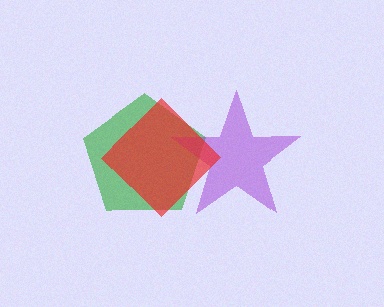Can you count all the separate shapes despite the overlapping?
Yes, there are 3 separate shapes.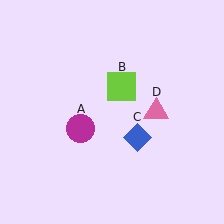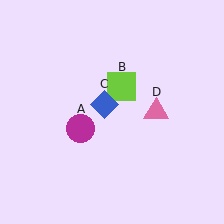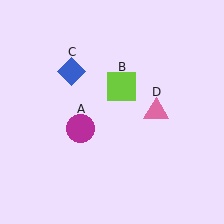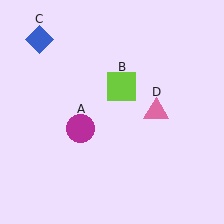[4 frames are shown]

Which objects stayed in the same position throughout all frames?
Magenta circle (object A) and lime square (object B) and pink triangle (object D) remained stationary.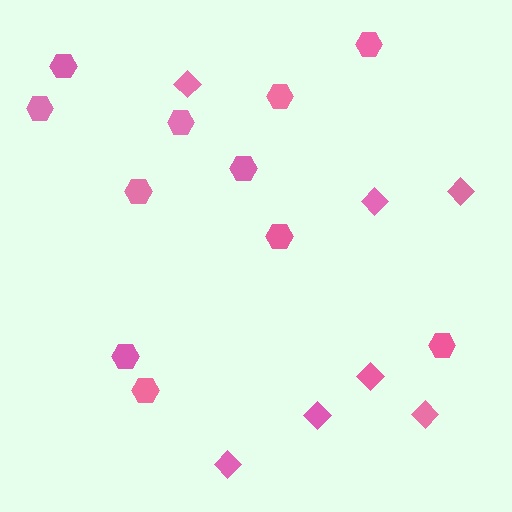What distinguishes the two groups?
There are 2 groups: one group of diamonds (7) and one group of hexagons (11).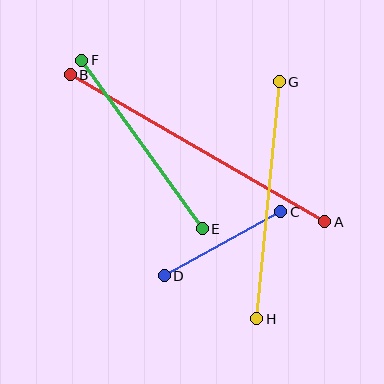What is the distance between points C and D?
The distance is approximately 133 pixels.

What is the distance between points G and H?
The distance is approximately 238 pixels.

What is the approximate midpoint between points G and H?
The midpoint is at approximately (268, 200) pixels.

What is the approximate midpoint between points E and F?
The midpoint is at approximately (142, 145) pixels.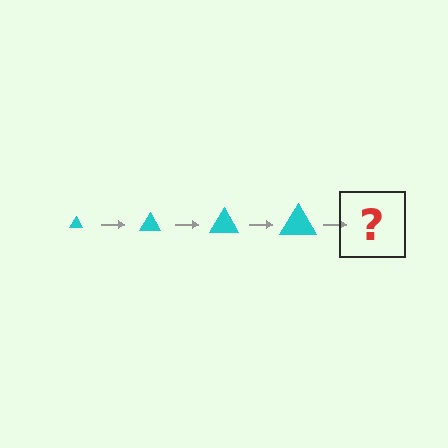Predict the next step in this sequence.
The next step is a cyan triangle, larger than the previous one.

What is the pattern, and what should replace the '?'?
The pattern is that the triangle gets progressively larger each step. The '?' should be a cyan triangle, larger than the previous one.